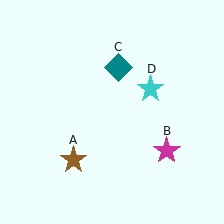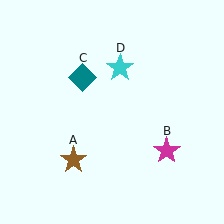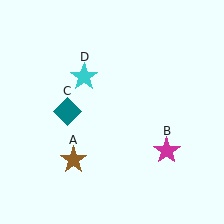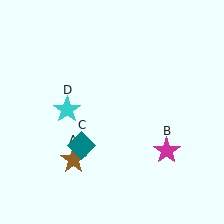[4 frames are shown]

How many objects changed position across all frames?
2 objects changed position: teal diamond (object C), cyan star (object D).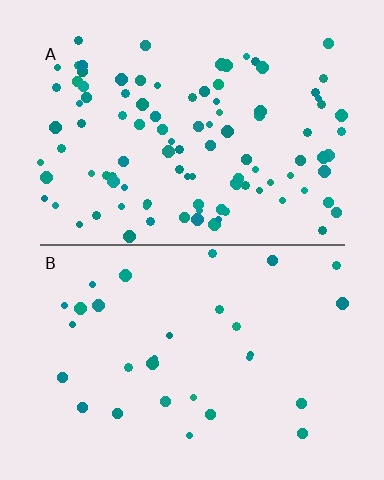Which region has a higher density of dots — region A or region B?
A (the top).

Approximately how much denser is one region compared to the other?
Approximately 3.4× — region A over region B.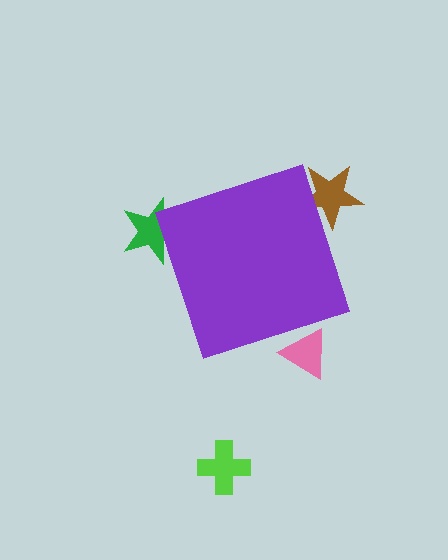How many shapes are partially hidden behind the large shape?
3 shapes are partially hidden.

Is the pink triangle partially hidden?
Yes, the pink triangle is partially hidden behind the purple diamond.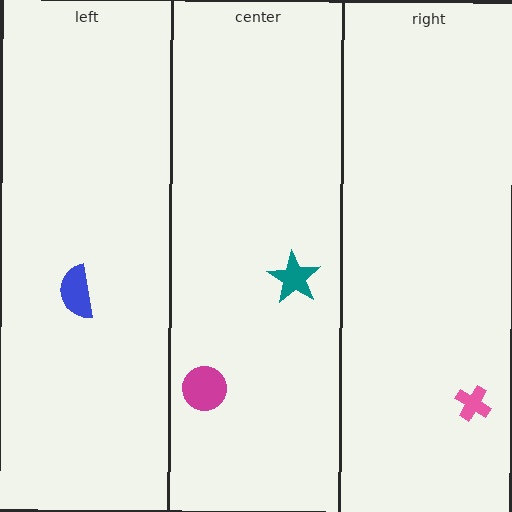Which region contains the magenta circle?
The center region.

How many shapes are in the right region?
1.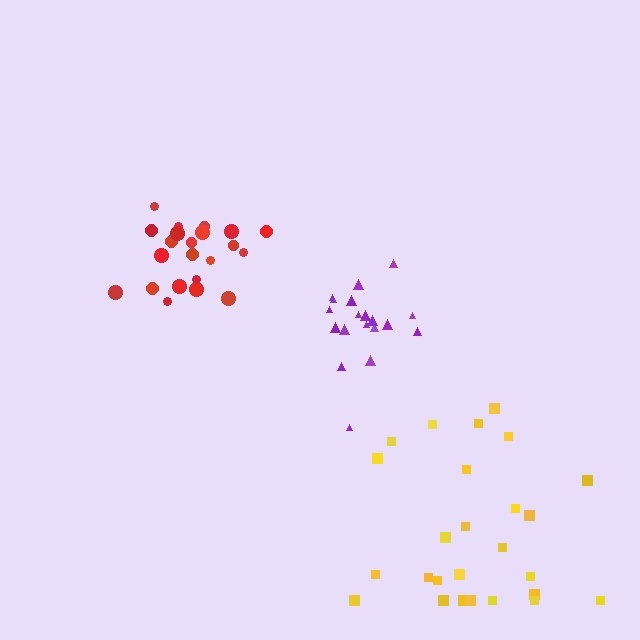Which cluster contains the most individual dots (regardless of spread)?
Yellow (26).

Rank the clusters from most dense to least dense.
red, purple, yellow.